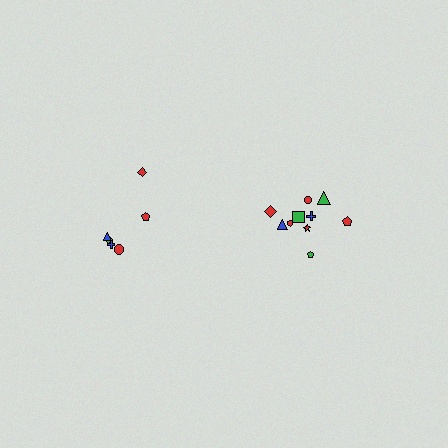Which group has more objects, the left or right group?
The right group.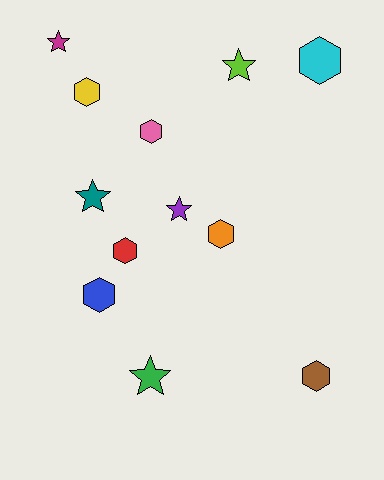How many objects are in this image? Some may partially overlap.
There are 12 objects.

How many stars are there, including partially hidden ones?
There are 5 stars.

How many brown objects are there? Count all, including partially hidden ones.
There is 1 brown object.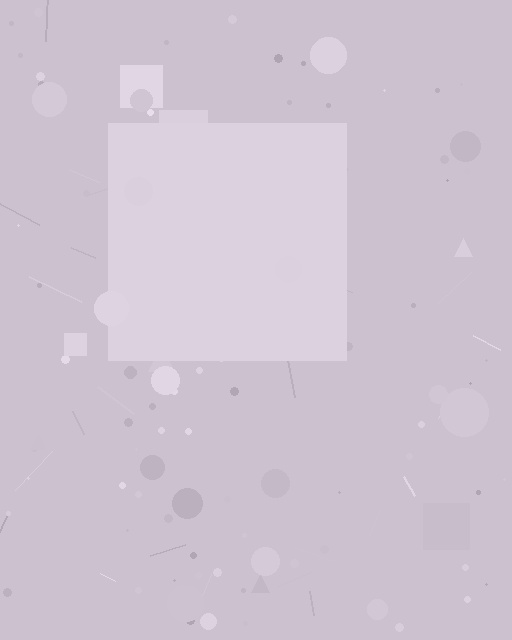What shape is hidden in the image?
A square is hidden in the image.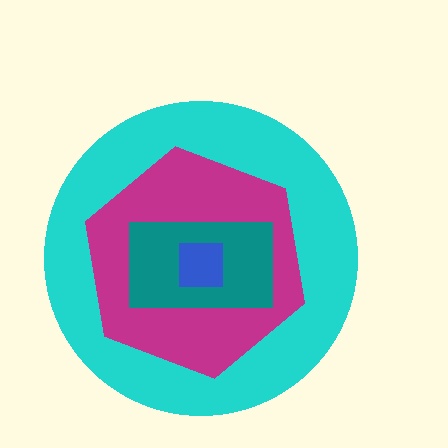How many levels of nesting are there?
4.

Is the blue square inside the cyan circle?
Yes.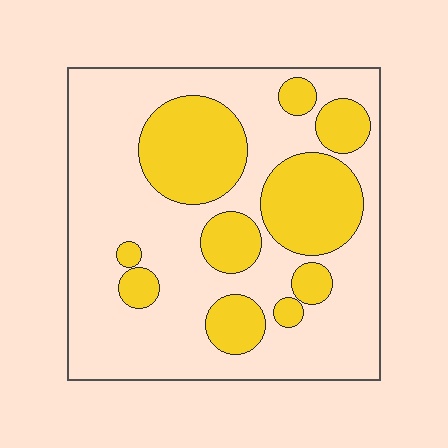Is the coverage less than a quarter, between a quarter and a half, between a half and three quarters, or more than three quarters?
Between a quarter and a half.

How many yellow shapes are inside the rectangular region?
10.